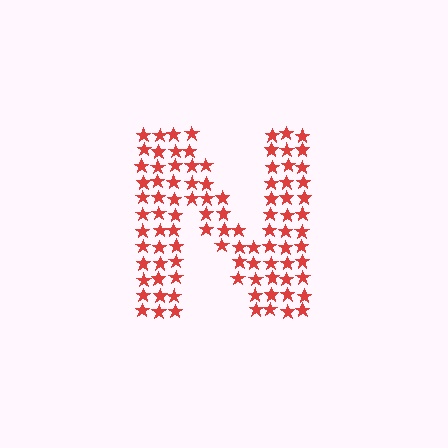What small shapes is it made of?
It is made of small stars.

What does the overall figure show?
The overall figure shows the letter N.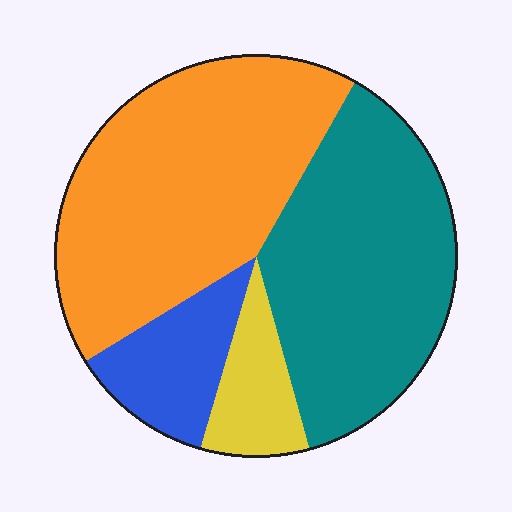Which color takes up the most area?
Orange, at roughly 40%.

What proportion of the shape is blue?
Blue takes up less than a quarter of the shape.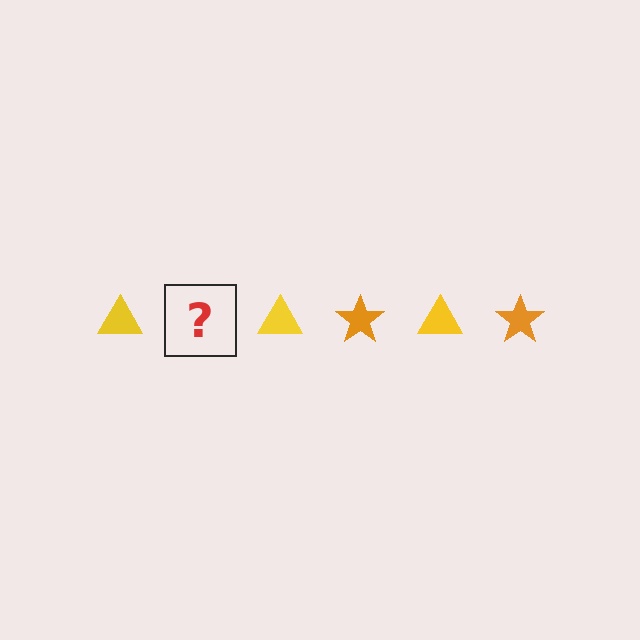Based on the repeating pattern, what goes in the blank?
The blank should be an orange star.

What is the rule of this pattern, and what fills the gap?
The rule is that the pattern alternates between yellow triangle and orange star. The gap should be filled with an orange star.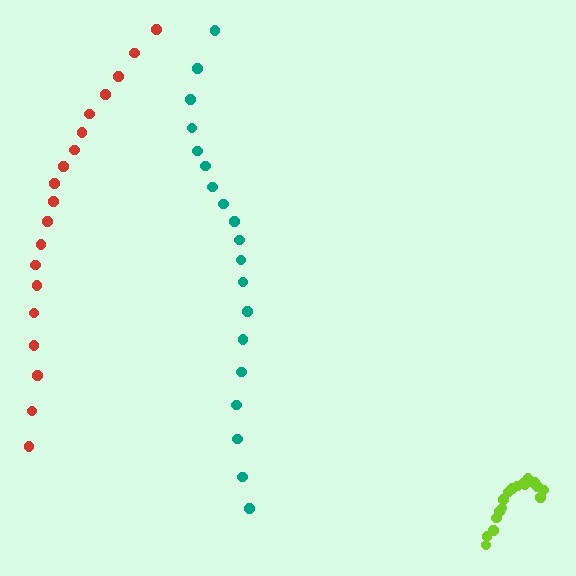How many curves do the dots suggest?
There are 3 distinct paths.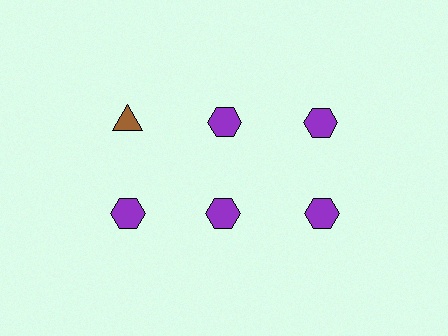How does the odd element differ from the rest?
It differs in both color (brown instead of purple) and shape (triangle instead of hexagon).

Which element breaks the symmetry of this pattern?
The brown triangle in the top row, leftmost column breaks the symmetry. All other shapes are purple hexagons.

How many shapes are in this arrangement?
There are 6 shapes arranged in a grid pattern.